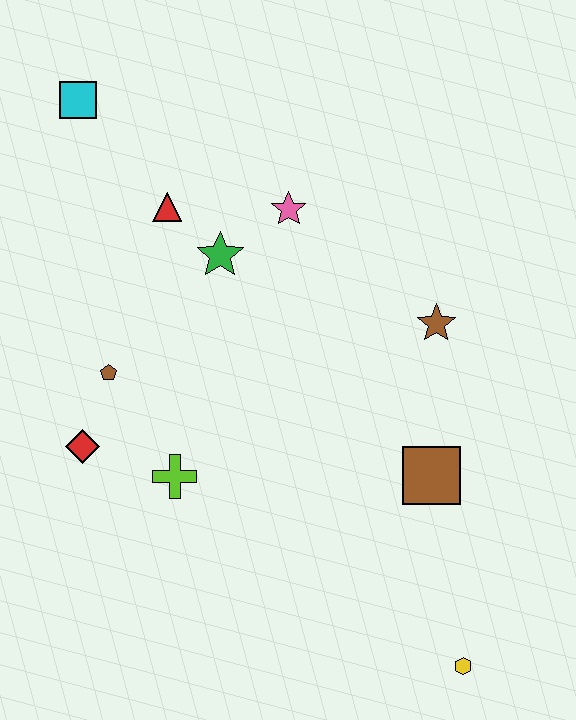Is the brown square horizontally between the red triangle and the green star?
No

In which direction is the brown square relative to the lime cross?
The brown square is to the right of the lime cross.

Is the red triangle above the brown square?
Yes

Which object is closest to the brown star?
The brown square is closest to the brown star.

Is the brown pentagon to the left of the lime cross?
Yes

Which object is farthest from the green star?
The yellow hexagon is farthest from the green star.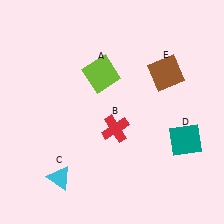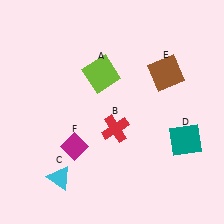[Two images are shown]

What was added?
A magenta diamond (F) was added in Image 2.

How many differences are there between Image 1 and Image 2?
There is 1 difference between the two images.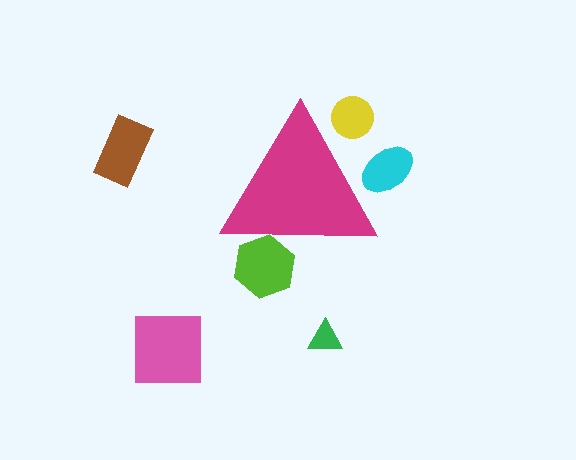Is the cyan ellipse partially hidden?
Yes, the cyan ellipse is partially hidden behind the magenta triangle.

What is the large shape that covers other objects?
A magenta triangle.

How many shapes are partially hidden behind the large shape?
3 shapes are partially hidden.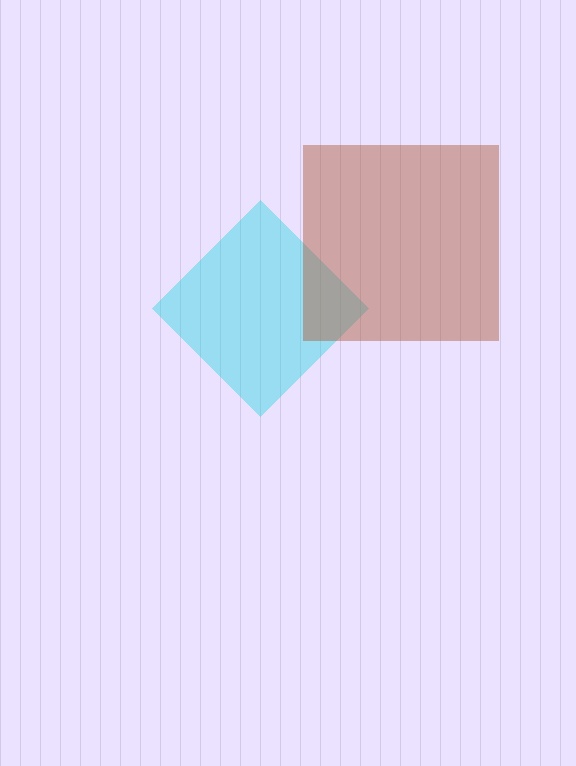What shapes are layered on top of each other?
The layered shapes are: a cyan diamond, a brown square.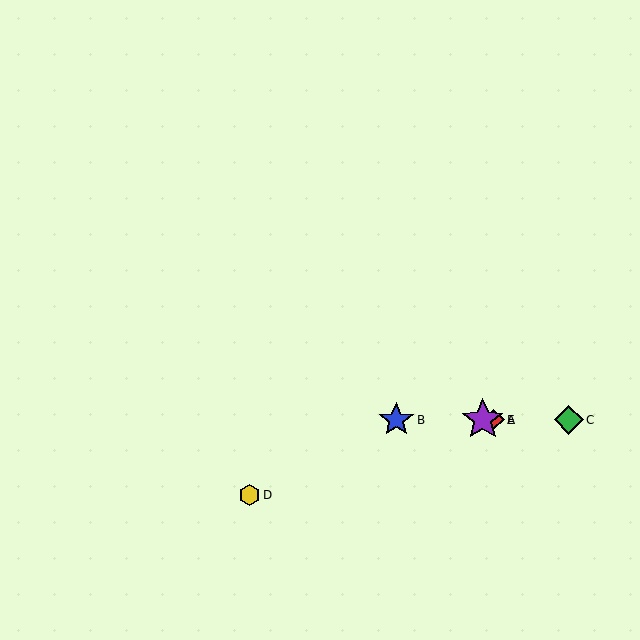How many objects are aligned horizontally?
4 objects (A, B, C, E) are aligned horizontally.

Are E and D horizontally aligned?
No, E is at y≈420 and D is at y≈495.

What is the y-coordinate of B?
Object B is at y≈420.